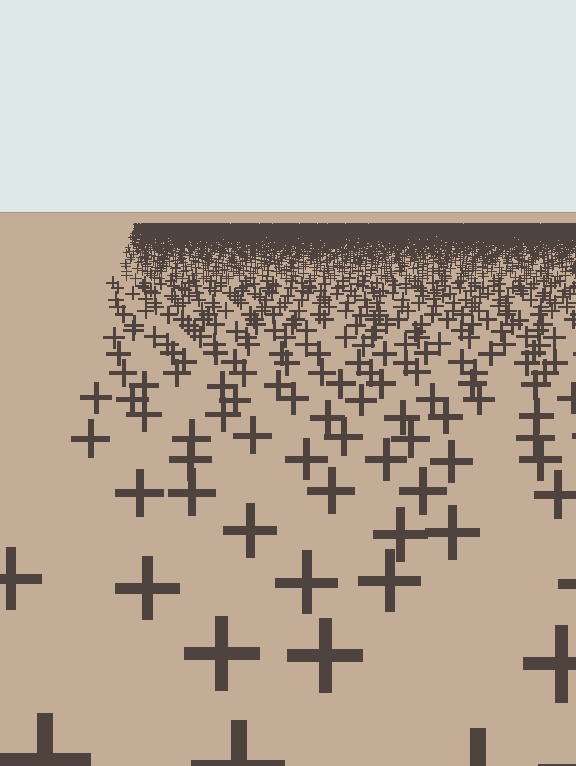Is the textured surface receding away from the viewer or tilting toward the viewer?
The surface is receding away from the viewer. Texture elements get smaller and denser toward the top.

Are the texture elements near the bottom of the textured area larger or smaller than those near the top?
Larger. Near the bottom, elements are closer to the viewer and appear at a bigger on-screen size.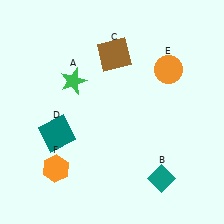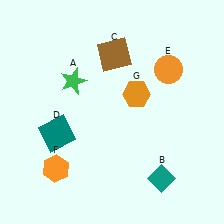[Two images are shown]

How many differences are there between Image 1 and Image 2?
There is 1 difference between the two images.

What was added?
An orange hexagon (G) was added in Image 2.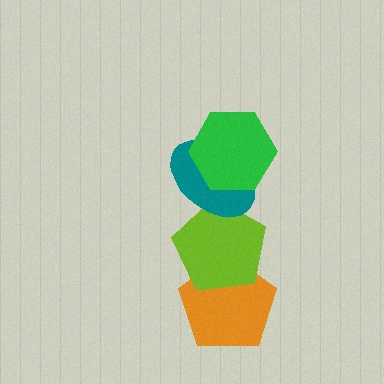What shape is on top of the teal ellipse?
The green hexagon is on top of the teal ellipse.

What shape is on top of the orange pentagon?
The lime pentagon is on top of the orange pentagon.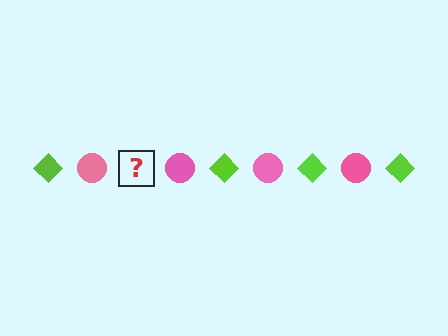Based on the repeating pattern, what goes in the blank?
The blank should be a lime diamond.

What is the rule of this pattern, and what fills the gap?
The rule is that the pattern alternates between lime diamond and pink circle. The gap should be filled with a lime diamond.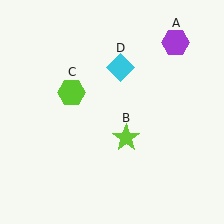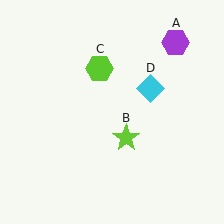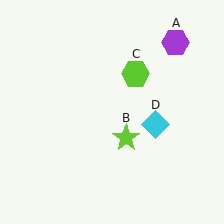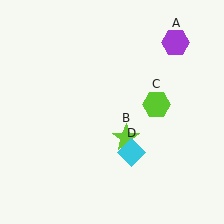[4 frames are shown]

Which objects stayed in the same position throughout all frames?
Purple hexagon (object A) and lime star (object B) remained stationary.